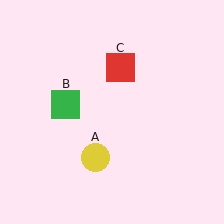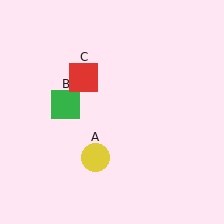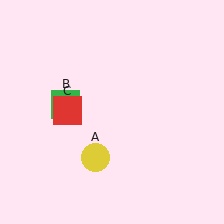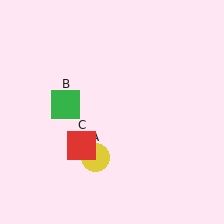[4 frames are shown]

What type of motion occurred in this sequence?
The red square (object C) rotated counterclockwise around the center of the scene.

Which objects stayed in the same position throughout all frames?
Yellow circle (object A) and green square (object B) remained stationary.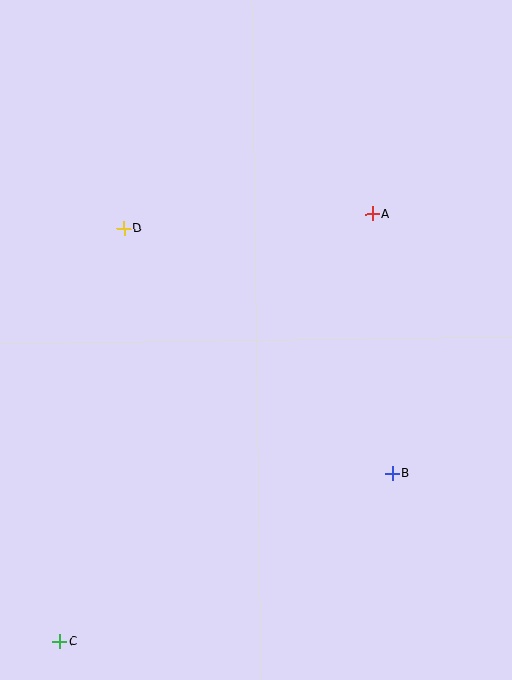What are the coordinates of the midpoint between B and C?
The midpoint between B and C is at (226, 557).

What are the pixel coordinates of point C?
Point C is at (60, 642).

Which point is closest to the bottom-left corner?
Point C is closest to the bottom-left corner.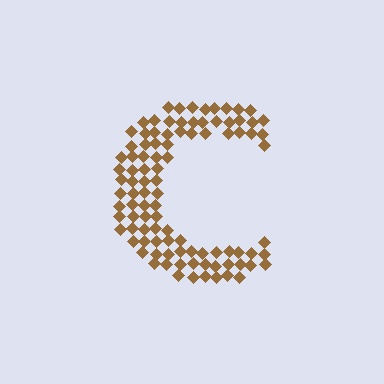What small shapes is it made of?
It is made of small diamonds.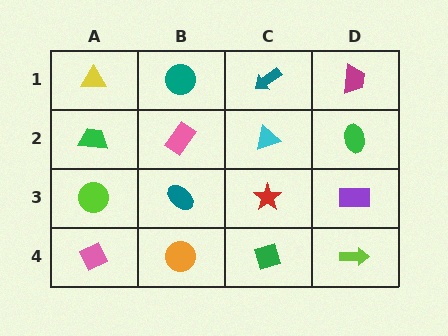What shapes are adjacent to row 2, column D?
A magenta trapezoid (row 1, column D), a purple rectangle (row 3, column D), a cyan triangle (row 2, column C).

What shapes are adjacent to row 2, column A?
A yellow triangle (row 1, column A), a lime circle (row 3, column A), a pink rectangle (row 2, column B).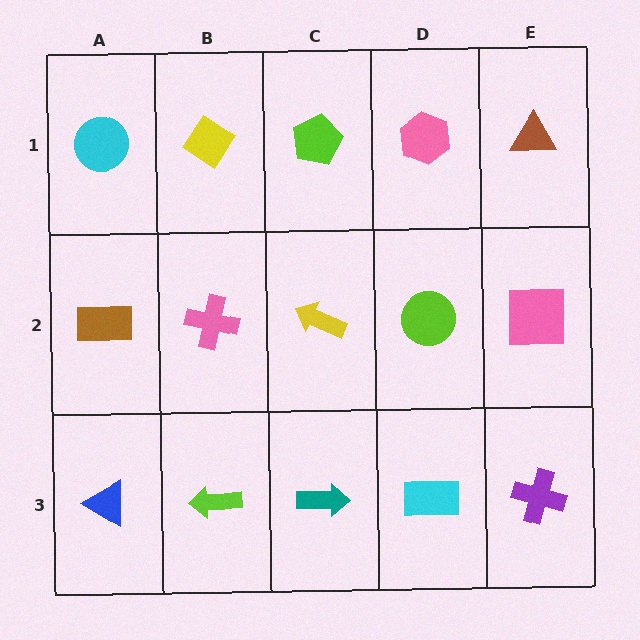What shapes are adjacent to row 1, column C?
A yellow arrow (row 2, column C), a yellow diamond (row 1, column B), a pink hexagon (row 1, column D).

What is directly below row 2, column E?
A purple cross.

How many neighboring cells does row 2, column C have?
4.